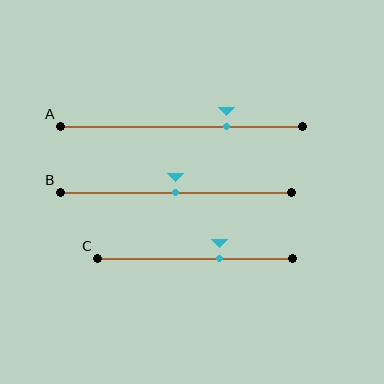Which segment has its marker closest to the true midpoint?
Segment B has its marker closest to the true midpoint.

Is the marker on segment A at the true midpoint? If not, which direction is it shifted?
No, the marker on segment A is shifted to the right by about 18% of the segment length.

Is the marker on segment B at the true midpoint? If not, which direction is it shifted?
Yes, the marker on segment B is at the true midpoint.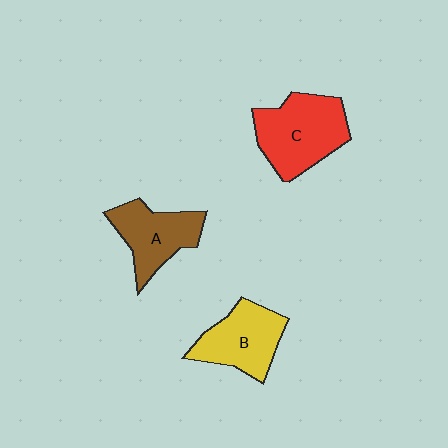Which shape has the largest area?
Shape C (red).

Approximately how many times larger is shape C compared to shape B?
Approximately 1.2 times.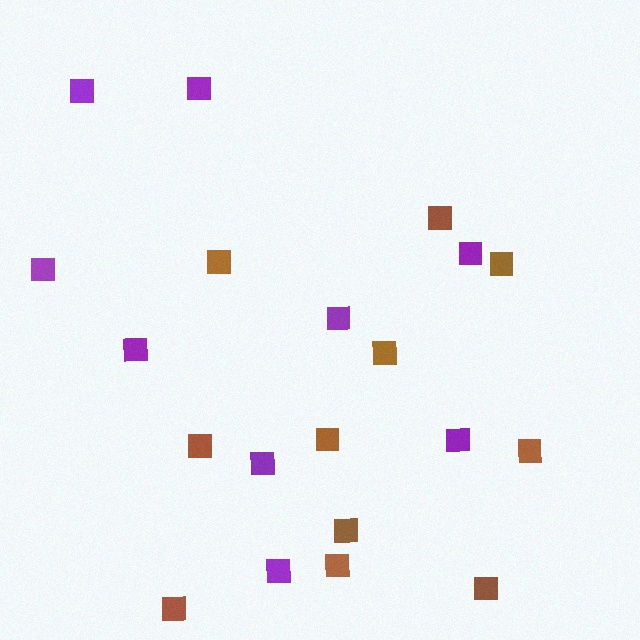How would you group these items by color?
There are 2 groups: one group of purple squares (9) and one group of brown squares (11).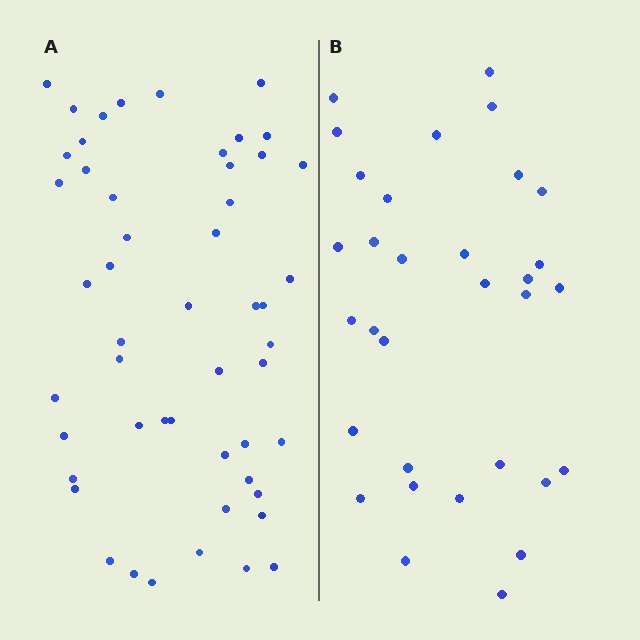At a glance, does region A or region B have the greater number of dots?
Region A (the left region) has more dots.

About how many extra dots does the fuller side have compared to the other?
Region A has approximately 20 more dots than region B.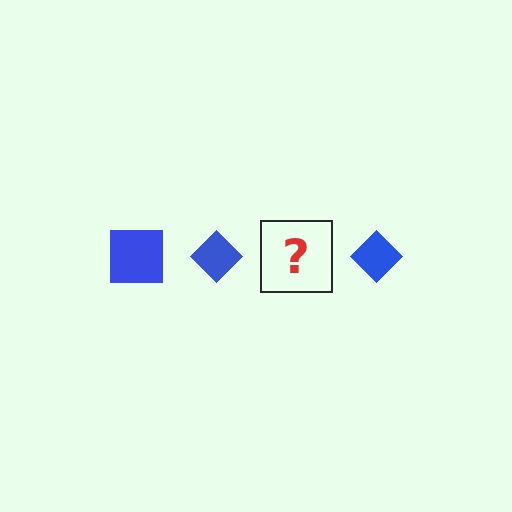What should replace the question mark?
The question mark should be replaced with a blue square.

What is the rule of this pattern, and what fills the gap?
The rule is that the pattern cycles through square, diamond shapes in blue. The gap should be filled with a blue square.